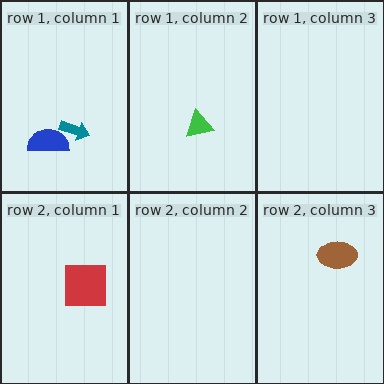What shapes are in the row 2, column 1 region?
The red square.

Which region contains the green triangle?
The row 1, column 2 region.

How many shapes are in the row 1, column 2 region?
1.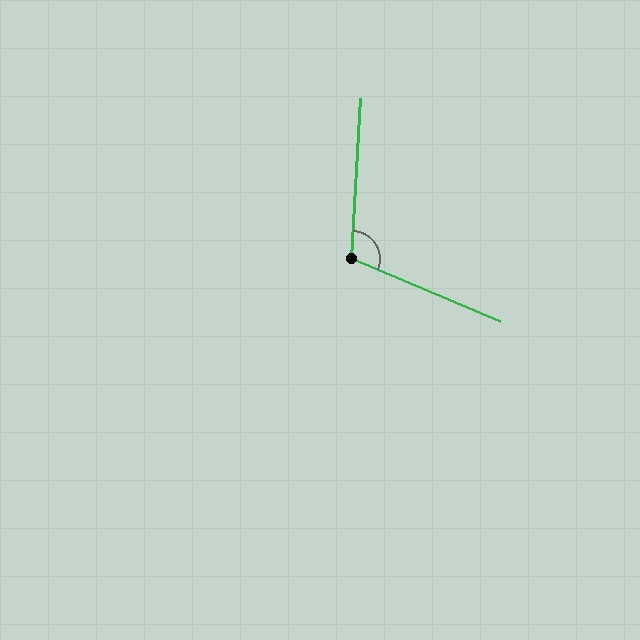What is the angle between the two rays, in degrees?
Approximately 110 degrees.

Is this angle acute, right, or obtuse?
It is obtuse.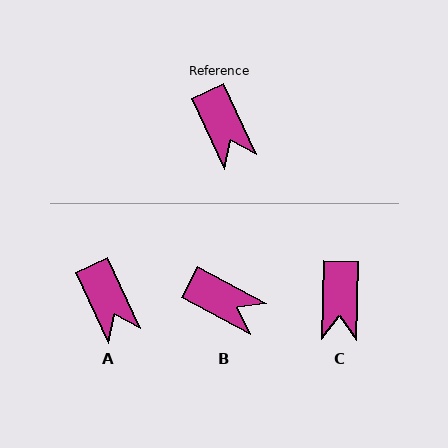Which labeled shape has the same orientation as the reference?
A.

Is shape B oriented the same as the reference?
No, it is off by about 37 degrees.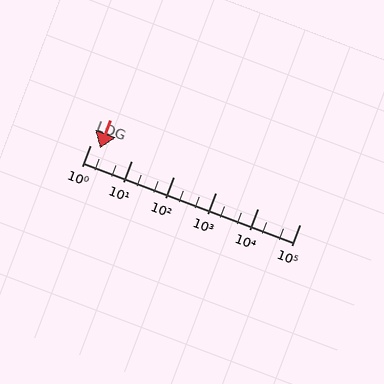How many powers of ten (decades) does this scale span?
The scale spans 5 decades, from 1 to 100000.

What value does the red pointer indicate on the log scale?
The pointer indicates approximately 1.7.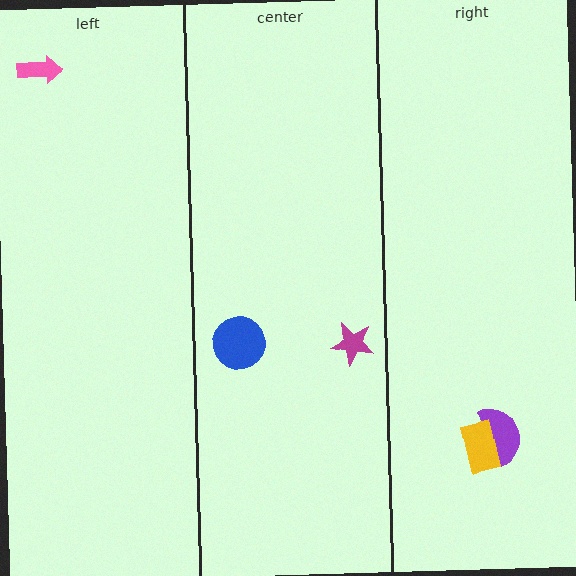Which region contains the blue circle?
The center region.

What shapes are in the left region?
The pink arrow.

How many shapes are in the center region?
2.